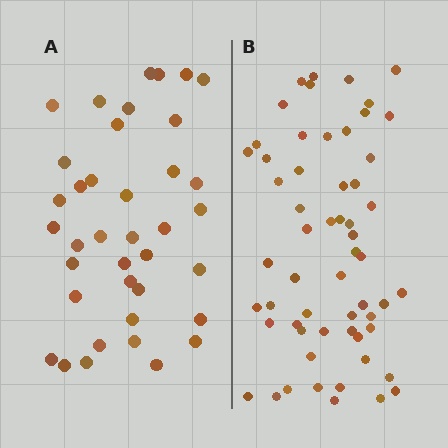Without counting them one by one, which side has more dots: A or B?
Region B (the right region) has more dots.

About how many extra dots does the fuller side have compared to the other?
Region B has approximately 20 more dots than region A.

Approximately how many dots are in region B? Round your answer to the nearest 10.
About 60 dots. (The exact count is 58, which rounds to 60.)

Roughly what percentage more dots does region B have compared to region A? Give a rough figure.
About 55% more.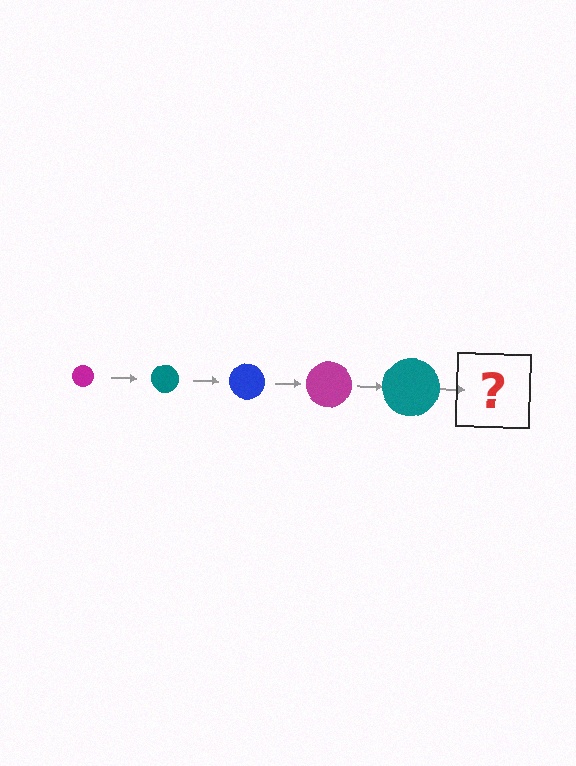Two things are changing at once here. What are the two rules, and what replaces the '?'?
The two rules are that the circle grows larger each step and the color cycles through magenta, teal, and blue. The '?' should be a blue circle, larger than the previous one.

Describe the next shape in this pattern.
It should be a blue circle, larger than the previous one.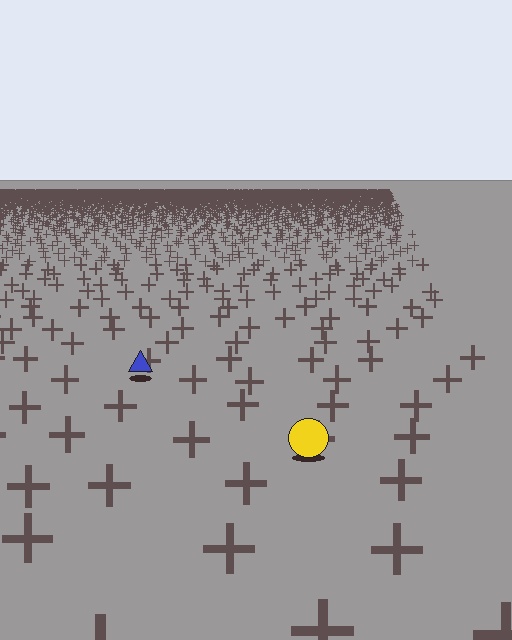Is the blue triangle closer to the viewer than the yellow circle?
No. The yellow circle is closer — you can tell from the texture gradient: the ground texture is coarser near it.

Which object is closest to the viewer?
The yellow circle is closest. The texture marks near it are larger and more spread out.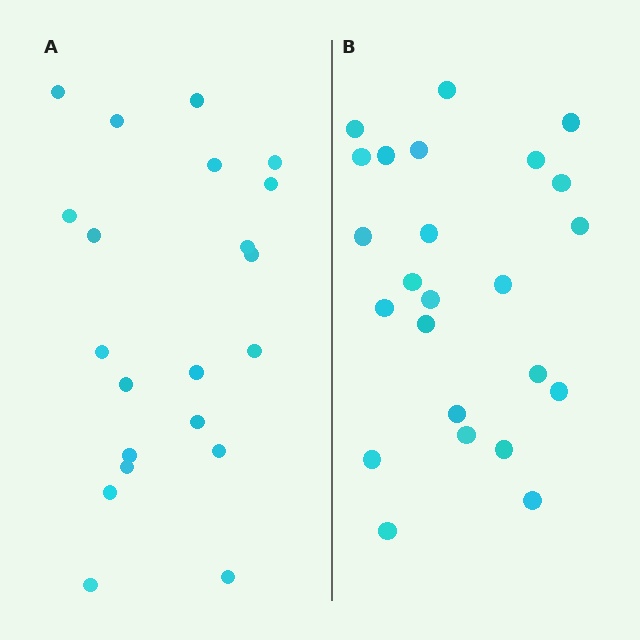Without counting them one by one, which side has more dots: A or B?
Region B (the right region) has more dots.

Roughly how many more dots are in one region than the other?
Region B has just a few more — roughly 2 or 3 more dots than region A.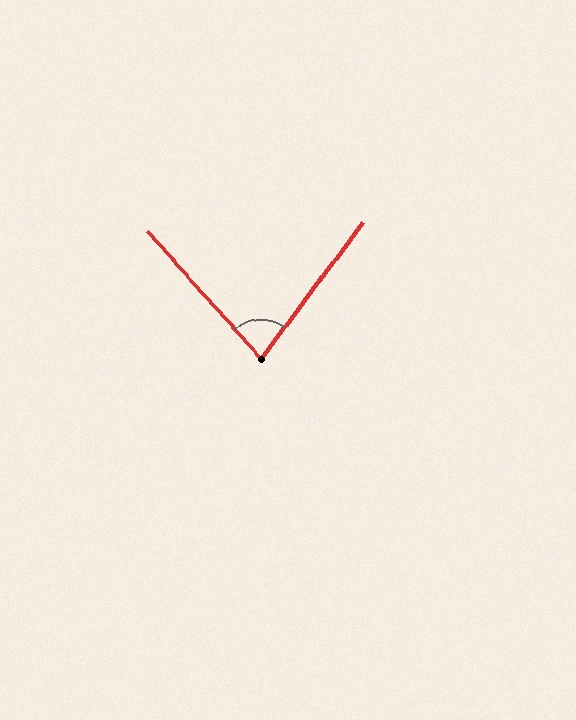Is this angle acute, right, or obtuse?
It is acute.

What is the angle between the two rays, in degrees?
Approximately 79 degrees.